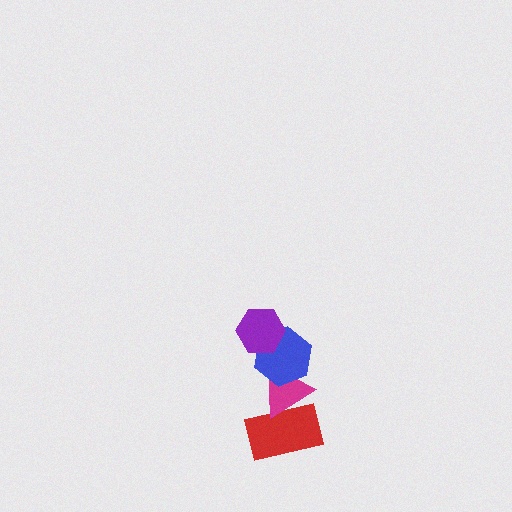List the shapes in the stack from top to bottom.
From top to bottom: the purple hexagon, the blue hexagon, the magenta triangle, the red rectangle.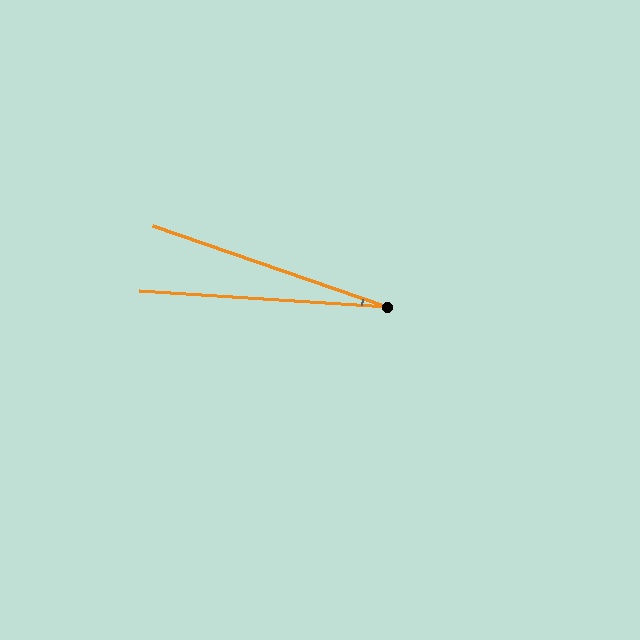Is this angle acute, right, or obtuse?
It is acute.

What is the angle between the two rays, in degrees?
Approximately 15 degrees.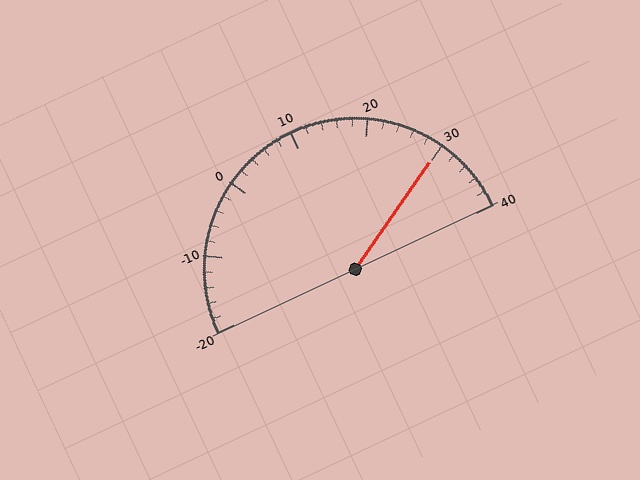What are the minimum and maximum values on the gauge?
The gauge ranges from -20 to 40.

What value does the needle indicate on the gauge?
The needle indicates approximately 30.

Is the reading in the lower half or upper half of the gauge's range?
The reading is in the upper half of the range (-20 to 40).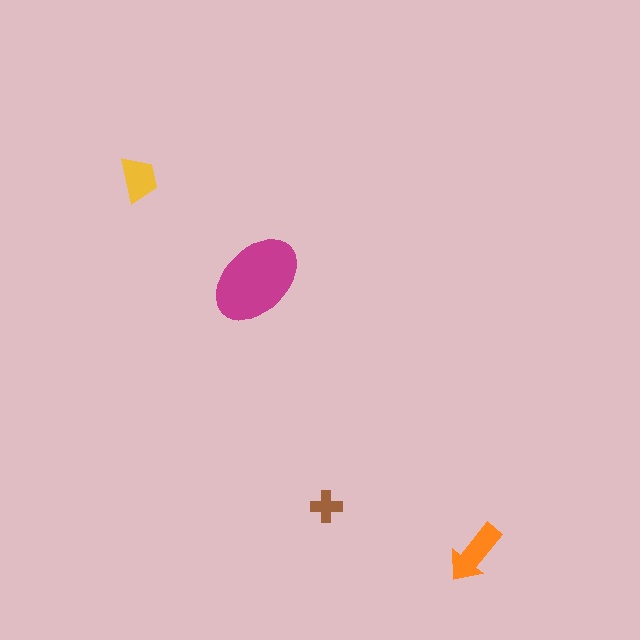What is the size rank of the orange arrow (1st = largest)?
2nd.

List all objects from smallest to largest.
The brown cross, the yellow trapezoid, the orange arrow, the magenta ellipse.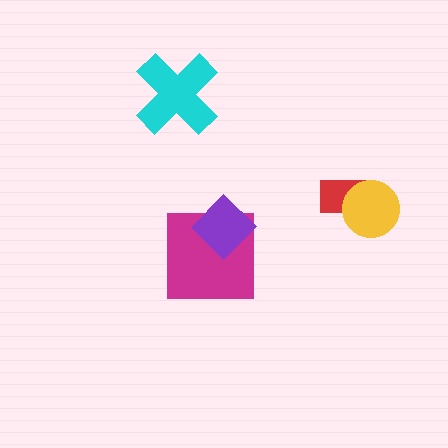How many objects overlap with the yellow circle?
1 object overlaps with the yellow circle.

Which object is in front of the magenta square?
The purple diamond is in front of the magenta square.